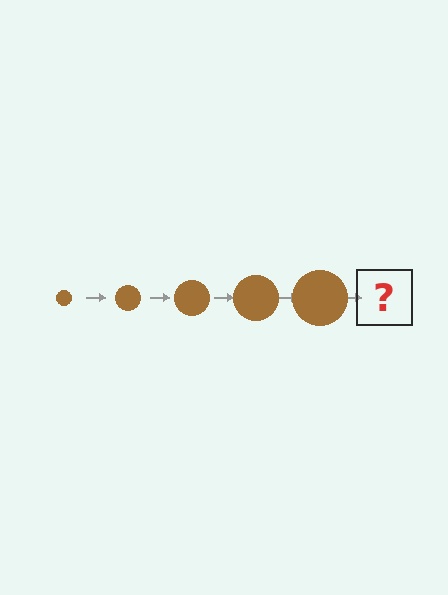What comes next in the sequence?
The next element should be a brown circle, larger than the previous one.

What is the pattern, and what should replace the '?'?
The pattern is that the circle gets progressively larger each step. The '?' should be a brown circle, larger than the previous one.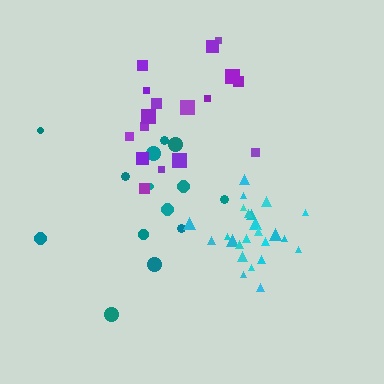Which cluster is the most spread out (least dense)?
Teal.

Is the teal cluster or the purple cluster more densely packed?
Purple.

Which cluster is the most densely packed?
Cyan.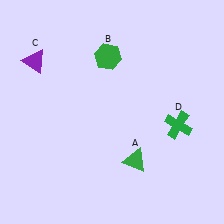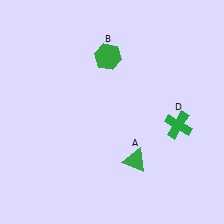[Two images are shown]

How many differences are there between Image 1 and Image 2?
There is 1 difference between the two images.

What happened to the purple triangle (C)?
The purple triangle (C) was removed in Image 2. It was in the top-left area of Image 1.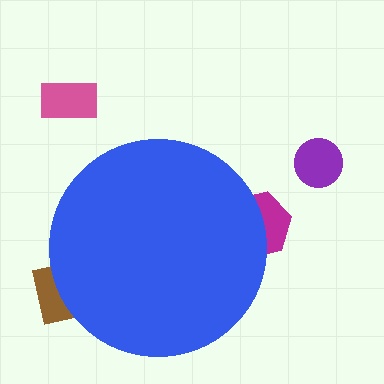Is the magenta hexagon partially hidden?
Yes, the magenta hexagon is partially hidden behind the blue circle.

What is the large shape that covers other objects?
A blue circle.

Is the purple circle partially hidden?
No, the purple circle is fully visible.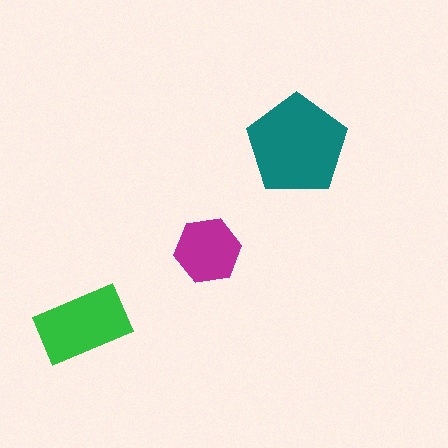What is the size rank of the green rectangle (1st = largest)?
2nd.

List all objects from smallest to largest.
The magenta hexagon, the green rectangle, the teal pentagon.